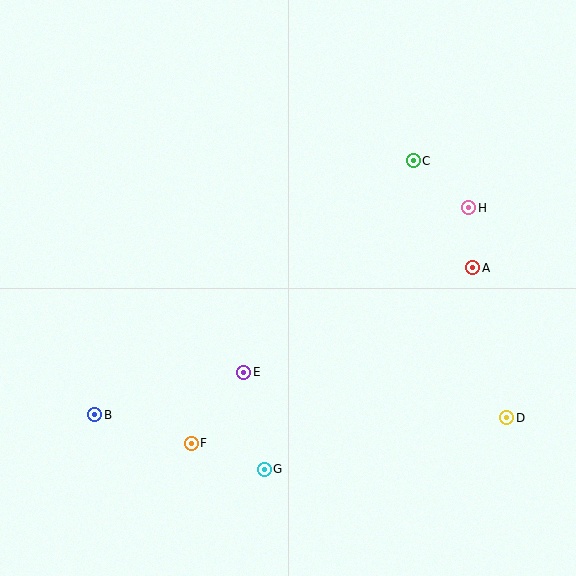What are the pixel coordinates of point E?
Point E is at (244, 372).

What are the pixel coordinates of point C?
Point C is at (413, 161).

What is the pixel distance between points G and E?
The distance between G and E is 99 pixels.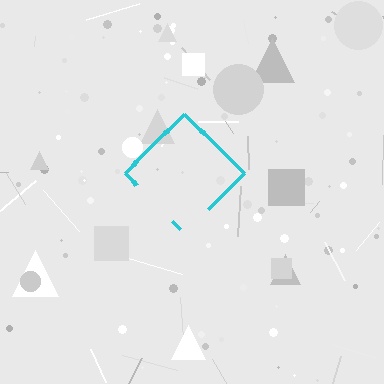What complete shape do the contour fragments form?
The contour fragments form a diamond.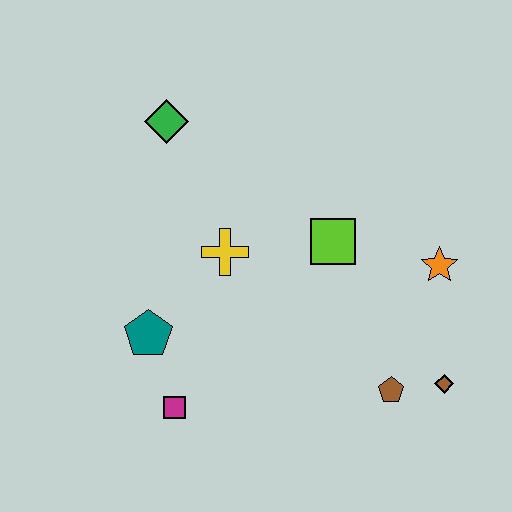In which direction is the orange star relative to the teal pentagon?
The orange star is to the right of the teal pentagon.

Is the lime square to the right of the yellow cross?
Yes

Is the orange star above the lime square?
No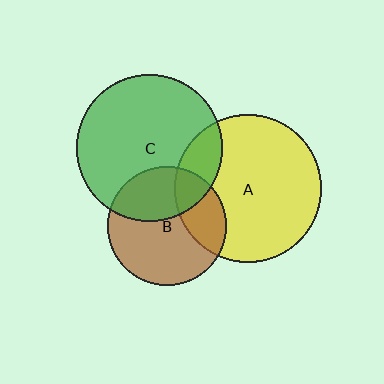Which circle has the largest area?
Circle A (yellow).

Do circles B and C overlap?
Yes.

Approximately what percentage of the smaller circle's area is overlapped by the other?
Approximately 35%.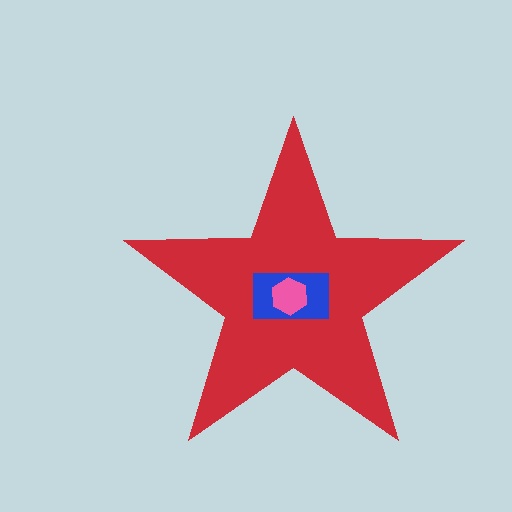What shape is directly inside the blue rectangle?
The pink hexagon.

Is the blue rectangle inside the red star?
Yes.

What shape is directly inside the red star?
The blue rectangle.